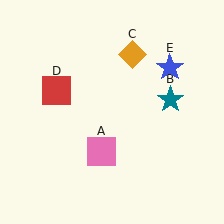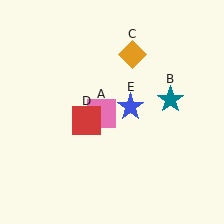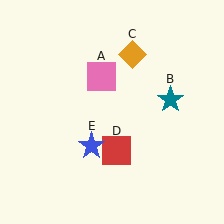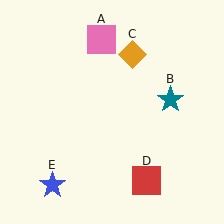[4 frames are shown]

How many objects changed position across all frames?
3 objects changed position: pink square (object A), red square (object D), blue star (object E).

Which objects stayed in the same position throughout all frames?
Teal star (object B) and orange diamond (object C) remained stationary.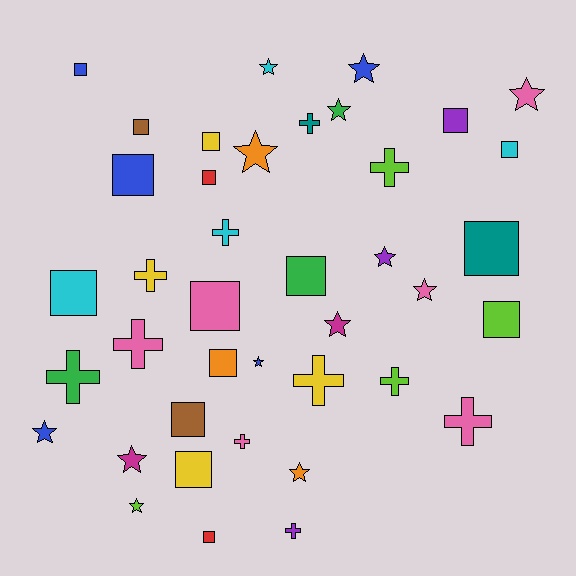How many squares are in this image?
There are 16 squares.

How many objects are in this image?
There are 40 objects.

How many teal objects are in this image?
There are 2 teal objects.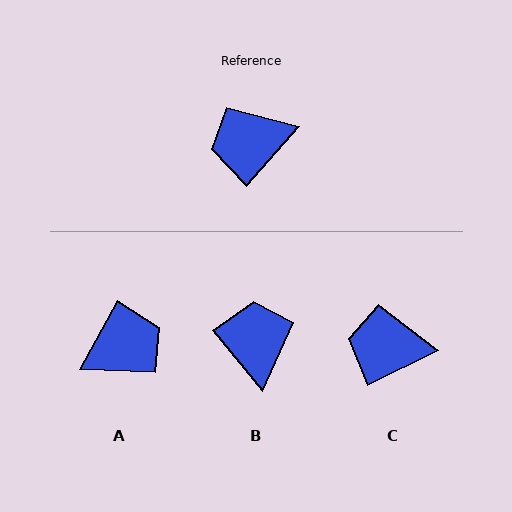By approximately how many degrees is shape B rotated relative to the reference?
Approximately 99 degrees clockwise.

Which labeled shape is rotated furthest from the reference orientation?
A, about 167 degrees away.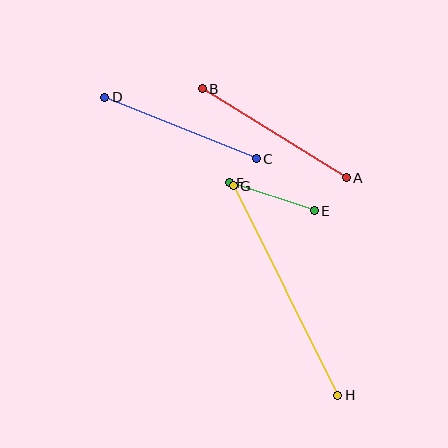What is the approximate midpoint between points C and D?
The midpoint is at approximately (180, 128) pixels.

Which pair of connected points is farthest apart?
Points G and H are farthest apart.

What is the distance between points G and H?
The distance is approximately 234 pixels.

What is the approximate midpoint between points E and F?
The midpoint is at approximately (272, 197) pixels.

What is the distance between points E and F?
The distance is approximately 89 pixels.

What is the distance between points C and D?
The distance is approximately 164 pixels.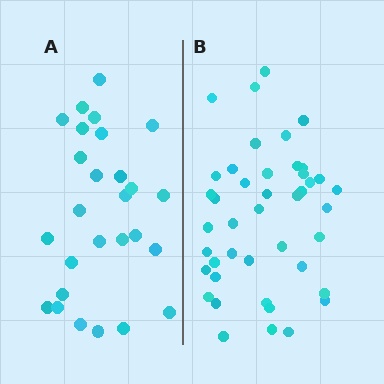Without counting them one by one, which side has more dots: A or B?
Region B (the right region) has more dots.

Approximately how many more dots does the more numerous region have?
Region B has approximately 15 more dots than region A.